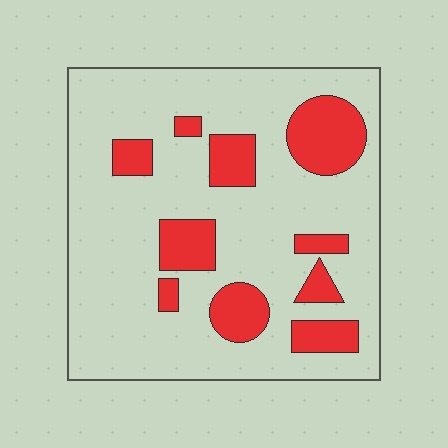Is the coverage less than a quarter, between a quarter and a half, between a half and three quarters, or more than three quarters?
Less than a quarter.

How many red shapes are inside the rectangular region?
10.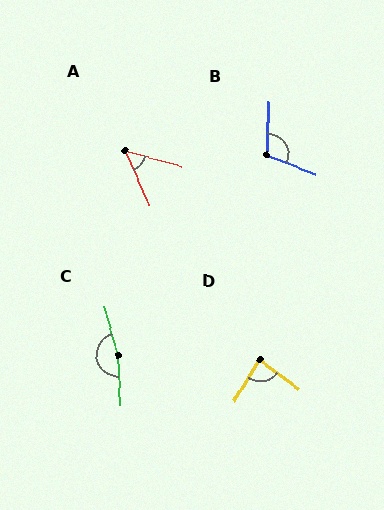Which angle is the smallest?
A, at approximately 51 degrees.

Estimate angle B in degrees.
Approximately 109 degrees.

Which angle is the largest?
C, at approximately 167 degrees.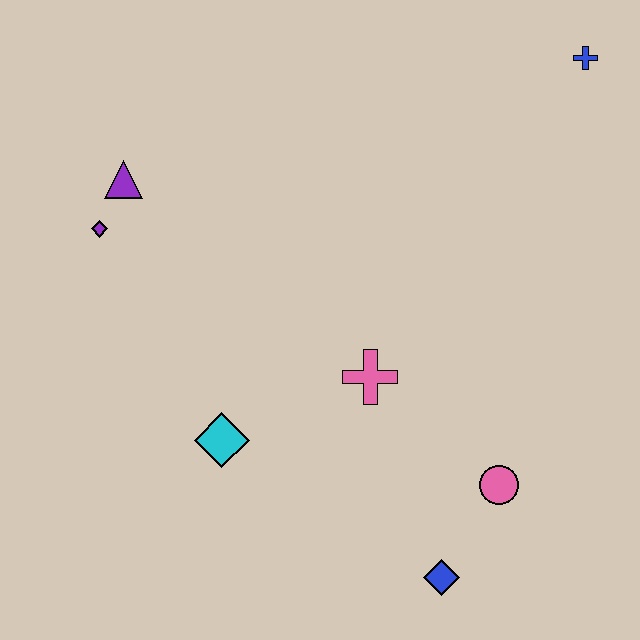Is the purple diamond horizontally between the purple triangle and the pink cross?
No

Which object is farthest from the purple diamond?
The blue cross is farthest from the purple diamond.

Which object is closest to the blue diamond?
The pink circle is closest to the blue diamond.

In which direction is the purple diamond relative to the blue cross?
The purple diamond is to the left of the blue cross.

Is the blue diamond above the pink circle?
No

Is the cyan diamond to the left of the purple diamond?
No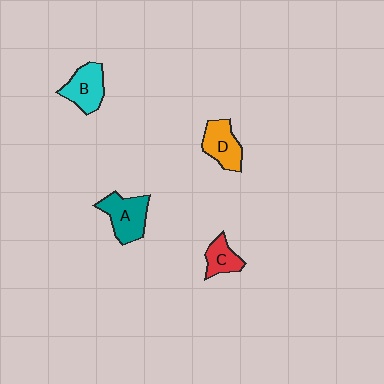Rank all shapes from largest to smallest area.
From largest to smallest: A (teal), B (cyan), D (orange), C (red).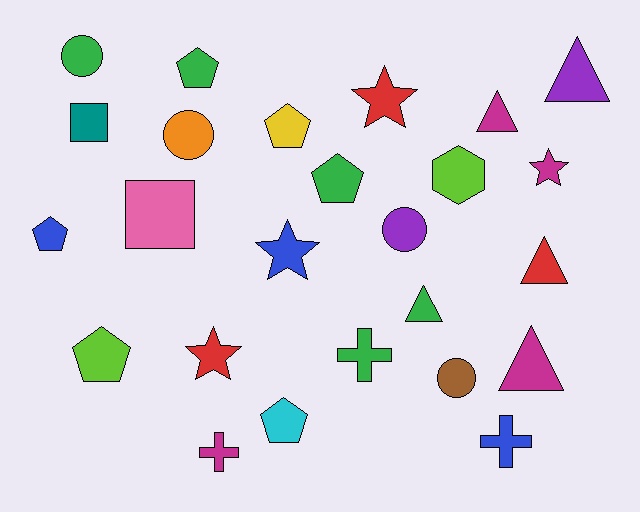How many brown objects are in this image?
There is 1 brown object.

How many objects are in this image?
There are 25 objects.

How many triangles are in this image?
There are 5 triangles.